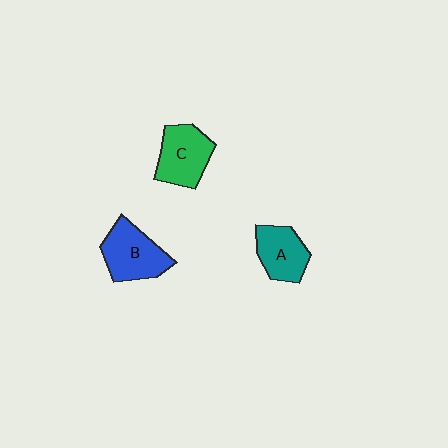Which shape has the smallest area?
Shape A (teal).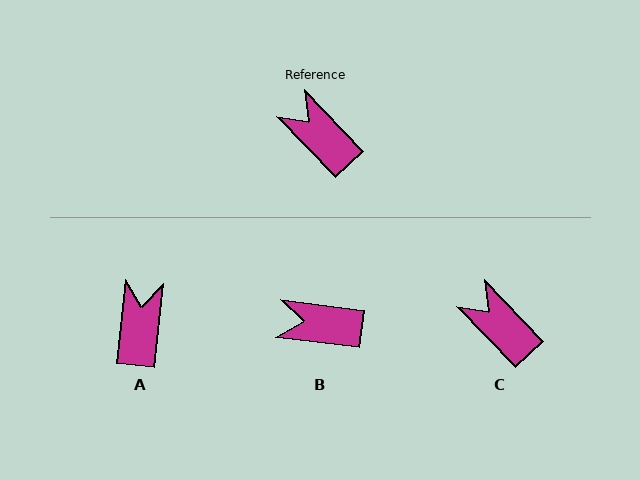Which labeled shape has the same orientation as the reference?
C.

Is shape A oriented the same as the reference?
No, it is off by about 49 degrees.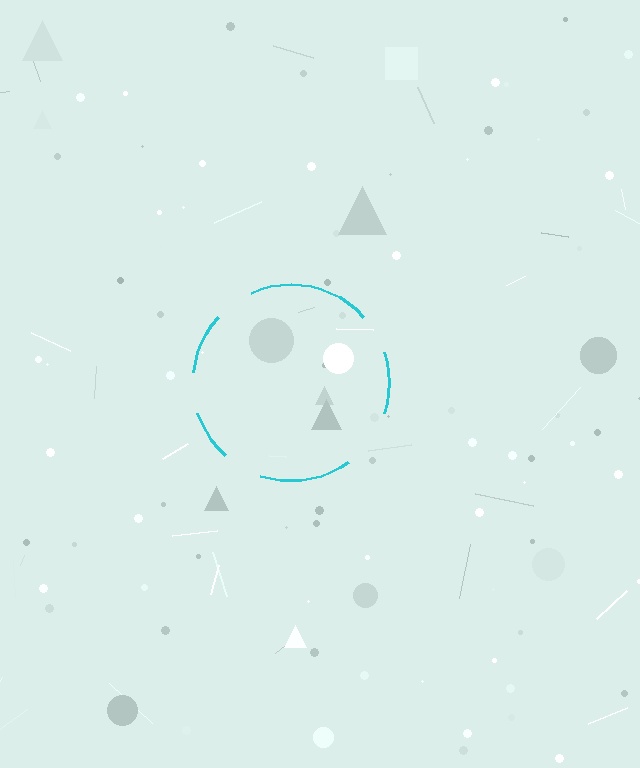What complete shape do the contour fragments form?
The contour fragments form a circle.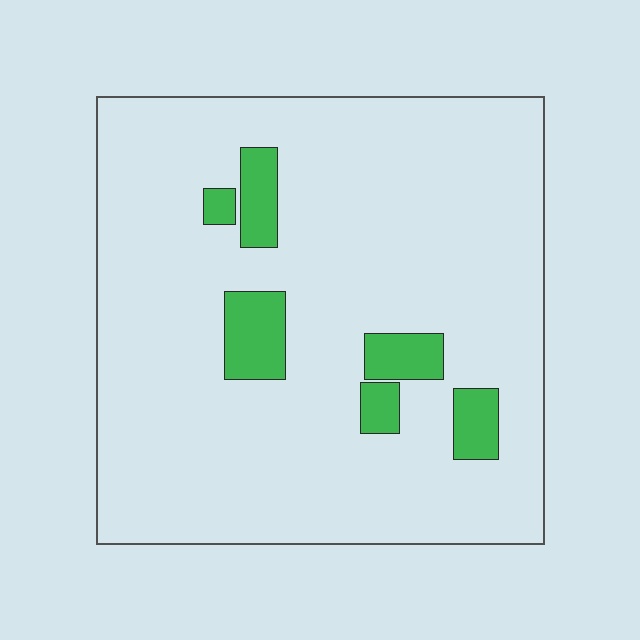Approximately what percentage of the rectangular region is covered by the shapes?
Approximately 10%.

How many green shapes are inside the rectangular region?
6.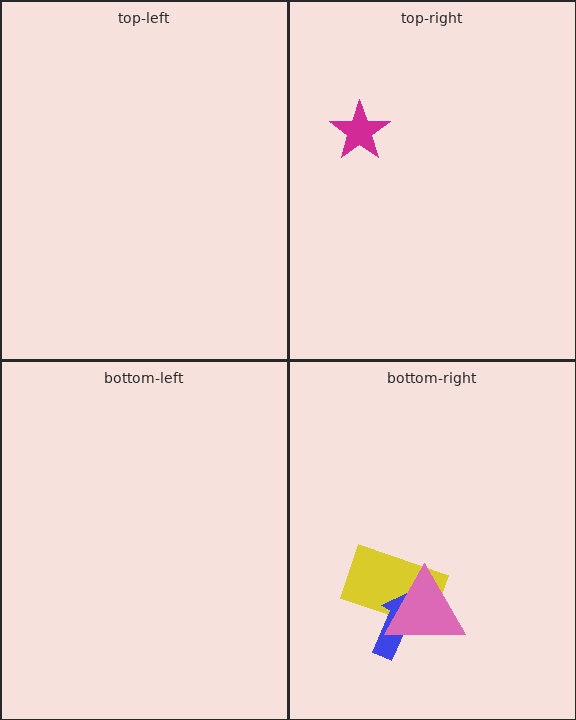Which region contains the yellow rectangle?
The bottom-right region.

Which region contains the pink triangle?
The bottom-right region.